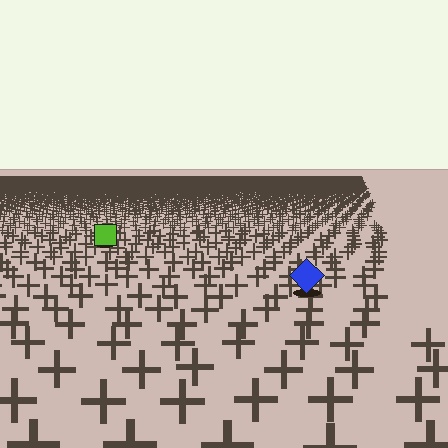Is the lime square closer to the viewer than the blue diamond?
No. The blue diamond is closer — you can tell from the texture gradient: the ground texture is coarser near it.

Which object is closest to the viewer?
The blue diamond is closest. The texture marks near it are larger and more spread out.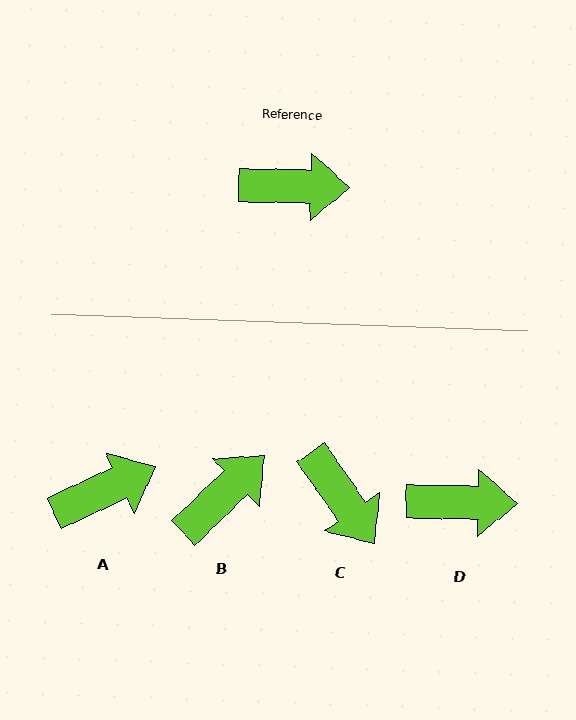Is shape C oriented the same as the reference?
No, it is off by about 54 degrees.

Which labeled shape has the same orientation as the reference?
D.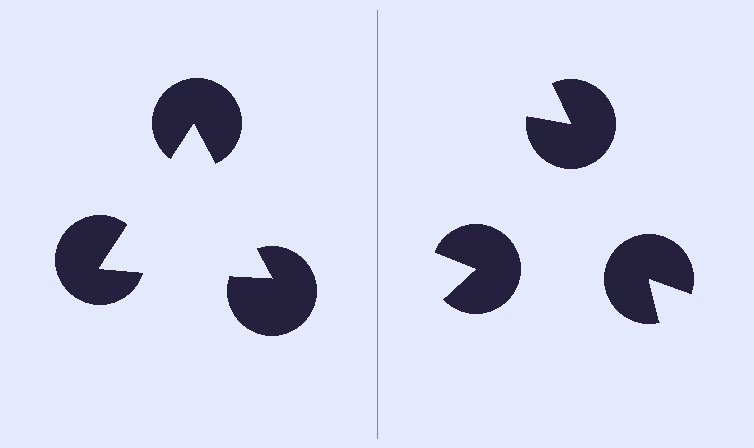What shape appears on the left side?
An illusory triangle.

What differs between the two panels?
The pac-man discs are positioned identically on both sides; only the wedge orientations differ. On the left they align to a triangle; on the right they are misaligned.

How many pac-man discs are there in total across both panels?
6 — 3 on each side.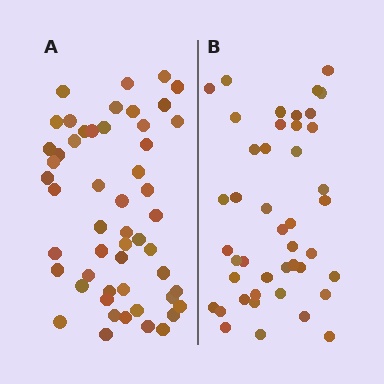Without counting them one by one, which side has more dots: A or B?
Region A (the left region) has more dots.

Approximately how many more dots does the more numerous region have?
Region A has roughly 8 or so more dots than region B.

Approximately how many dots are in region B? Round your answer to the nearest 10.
About 40 dots. (The exact count is 44, which rounds to 40.)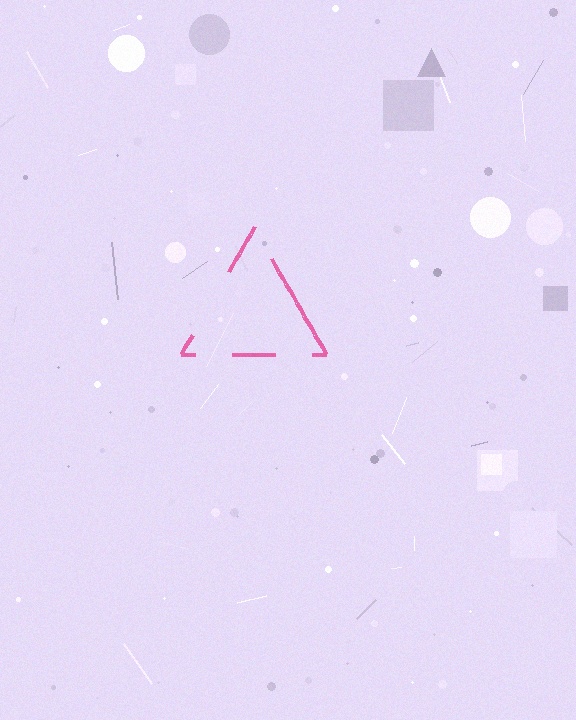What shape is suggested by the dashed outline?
The dashed outline suggests a triangle.